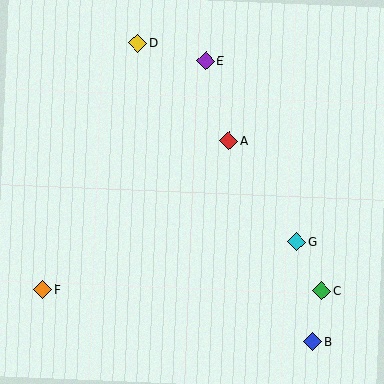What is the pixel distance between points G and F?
The distance between G and F is 258 pixels.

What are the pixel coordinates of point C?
Point C is at (322, 290).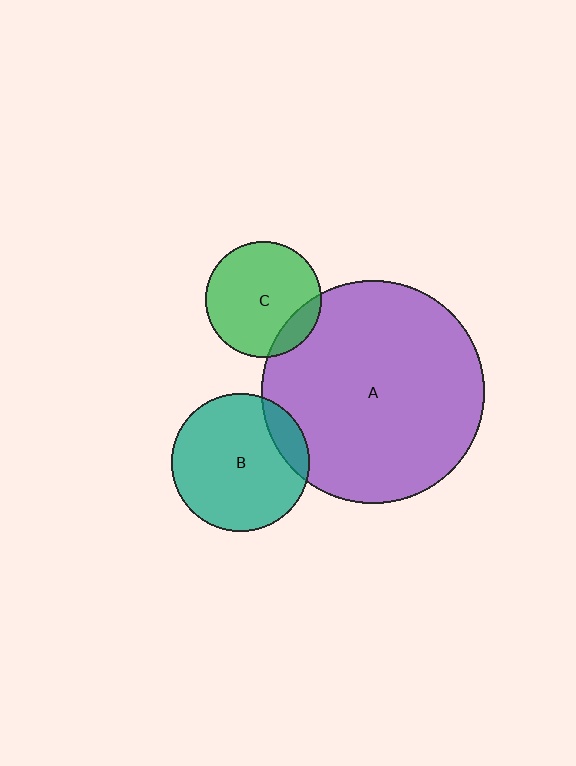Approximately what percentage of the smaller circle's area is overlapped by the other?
Approximately 15%.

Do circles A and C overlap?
Yes.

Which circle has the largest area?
Circle A (purple).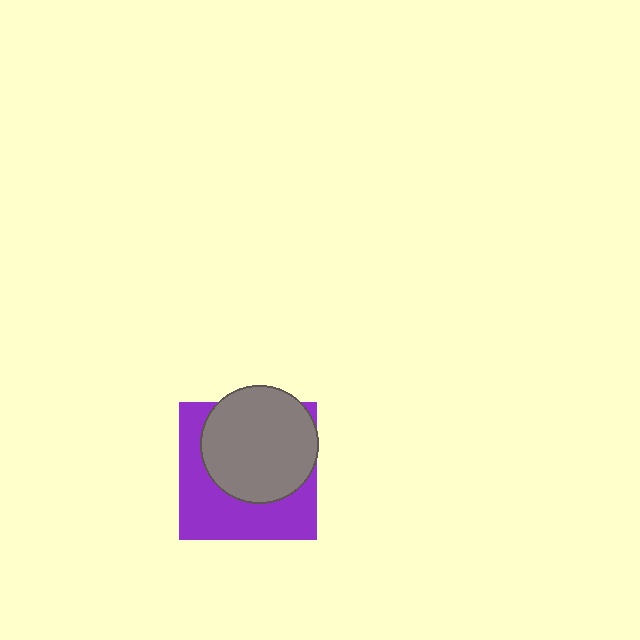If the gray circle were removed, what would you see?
You would see the complete purple square.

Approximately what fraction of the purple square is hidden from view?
Roughly 53% of the purple square is hidden behind the gray circle.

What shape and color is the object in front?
The object in front is a gray circle.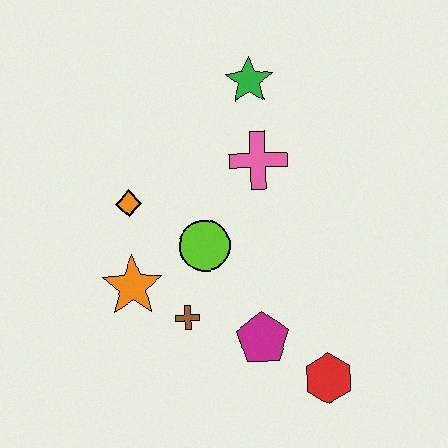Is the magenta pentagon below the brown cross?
Yes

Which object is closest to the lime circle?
The brown cross is closest to the lime circle.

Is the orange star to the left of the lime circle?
Yes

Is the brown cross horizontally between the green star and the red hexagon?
No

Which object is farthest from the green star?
The red hexagon is farthest from the green star.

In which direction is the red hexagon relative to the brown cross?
The red hexagon is to the right of the brown cross.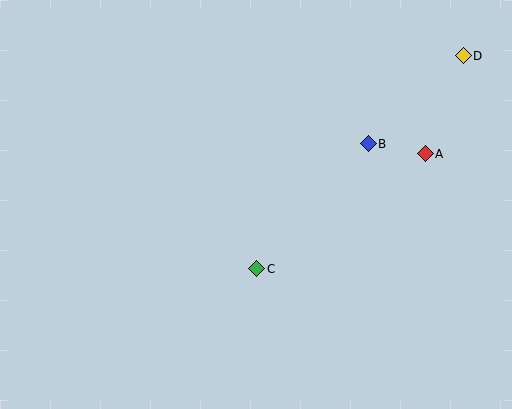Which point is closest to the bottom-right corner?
Point A is closest to the bottom-right corner.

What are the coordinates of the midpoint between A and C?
The midpoint between A and C is at (341, 211).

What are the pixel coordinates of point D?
Point D is at (463, 56).